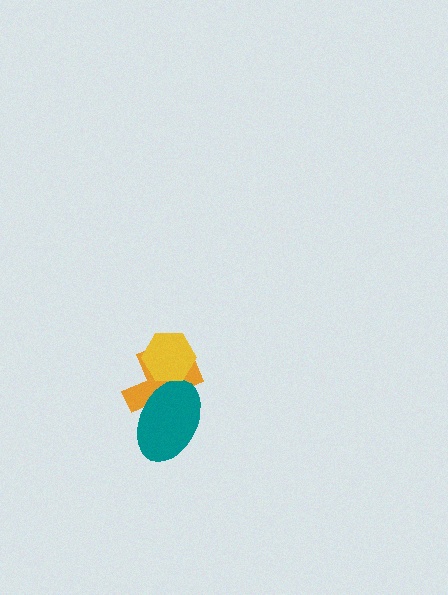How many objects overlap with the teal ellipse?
2 objects overlap with the teal ellipse.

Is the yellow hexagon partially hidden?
No, no other shape covers it.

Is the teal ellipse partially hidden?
Yes, it is partially covered by another shape.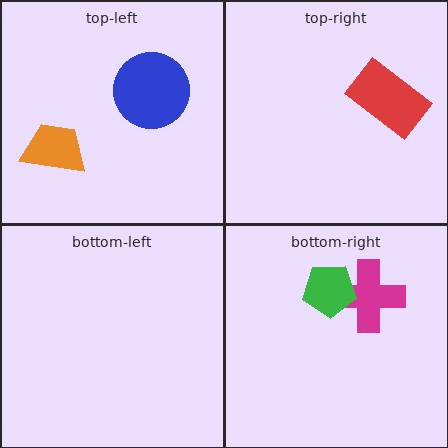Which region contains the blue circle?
The top-left region.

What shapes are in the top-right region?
The red rectangle.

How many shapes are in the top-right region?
1.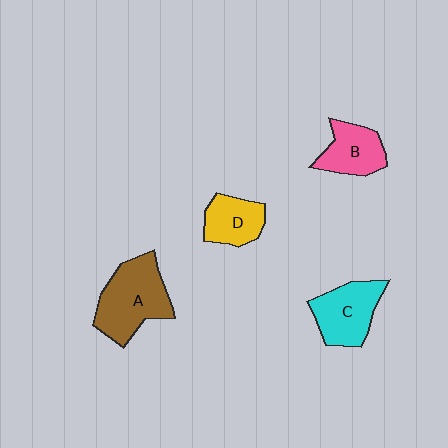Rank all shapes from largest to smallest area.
From largest to smallest: A (brown), C (cyan), B (pink), D (yellow).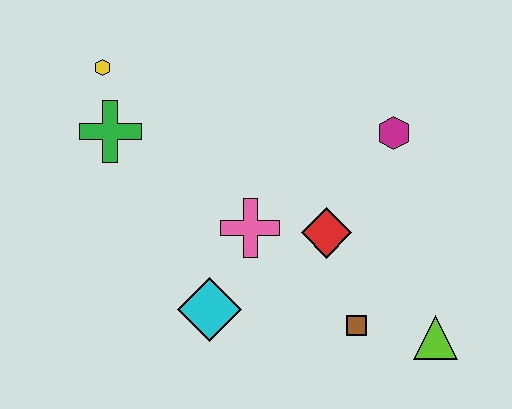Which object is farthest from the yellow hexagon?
The lime triangle is farthest from the yellow hexagon.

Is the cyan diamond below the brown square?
No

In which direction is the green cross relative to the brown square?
The green cross is to the left of the brown square.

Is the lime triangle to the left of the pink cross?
No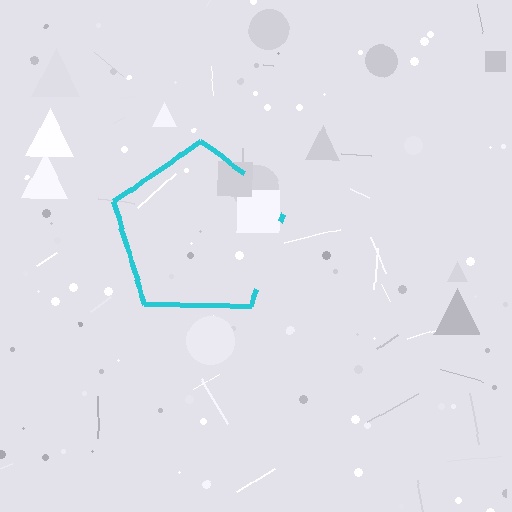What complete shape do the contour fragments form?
The contour fragments form a pentagon.